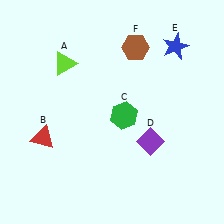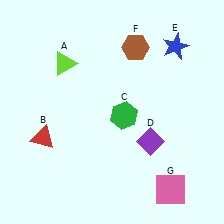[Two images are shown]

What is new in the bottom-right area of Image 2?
A pink square (G) was added in the bottom-right area of Image 2.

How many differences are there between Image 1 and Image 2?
There is 1 difference between the two images.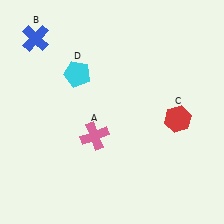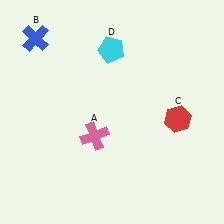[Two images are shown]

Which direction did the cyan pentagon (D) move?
The cyan pentagon (D) moved right.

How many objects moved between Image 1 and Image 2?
1 object moved between the two images.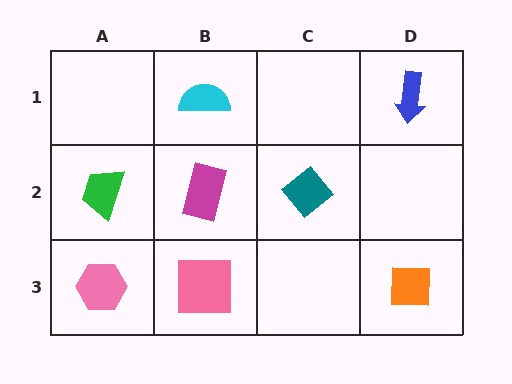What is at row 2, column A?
A green trapezoid.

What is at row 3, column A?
A pink hexagon.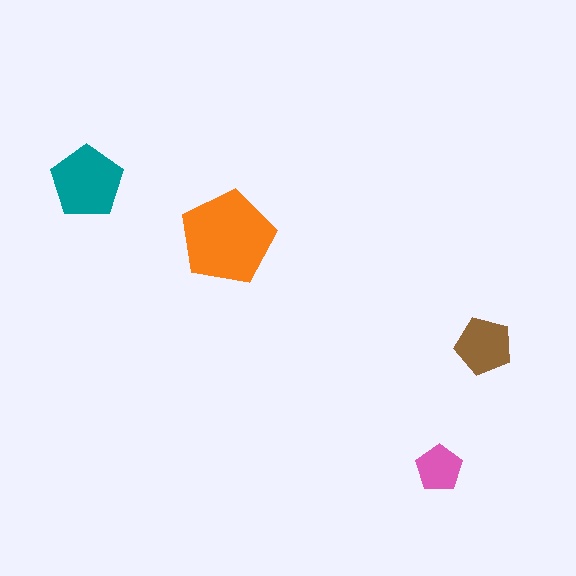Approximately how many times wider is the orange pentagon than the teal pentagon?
About 1.5 times wider.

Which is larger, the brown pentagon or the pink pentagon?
The brown one.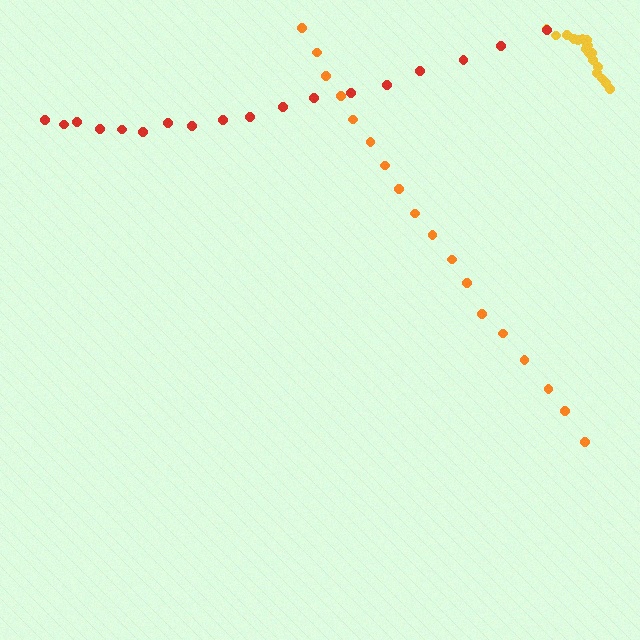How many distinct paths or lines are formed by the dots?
There are 3 distinct paths.